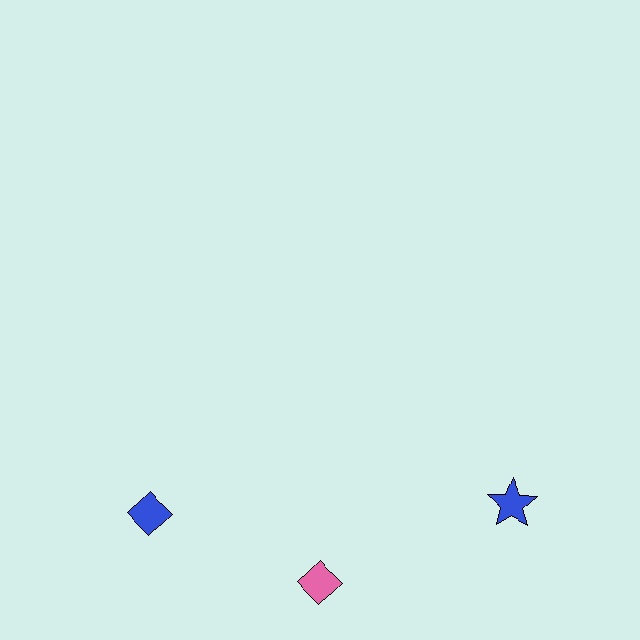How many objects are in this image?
There are 3 objects.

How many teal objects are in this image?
There are no teal objects.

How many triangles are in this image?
There are no triangles.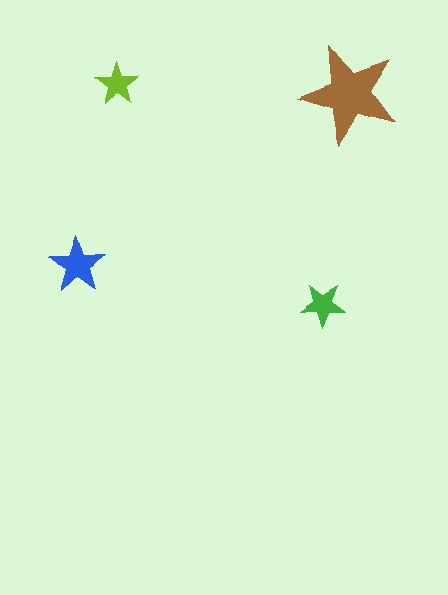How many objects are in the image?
There are 4 objects in the image.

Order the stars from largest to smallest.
the brown one, the blue one, the green one, the lime one.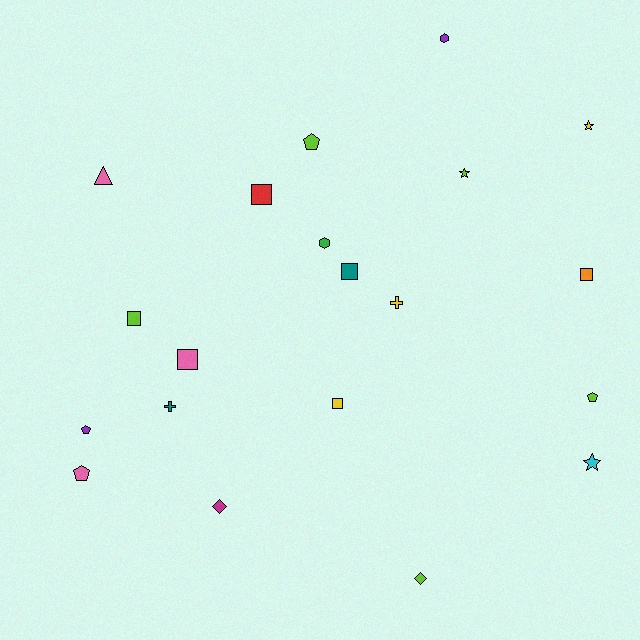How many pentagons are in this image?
There are 4 pentagons.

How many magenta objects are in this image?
There is 1 magenta object.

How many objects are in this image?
There are 20 objects.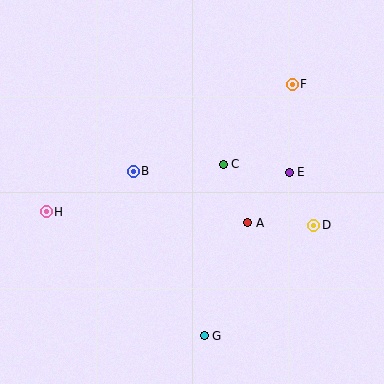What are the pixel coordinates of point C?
Point C is at (223, 164).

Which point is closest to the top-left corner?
Point B is closest to the top-left corner.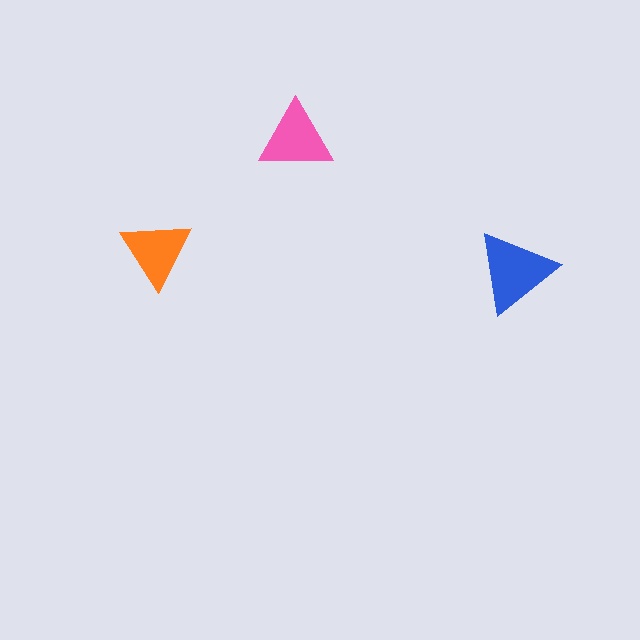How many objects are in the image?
There are 3 objects in the image.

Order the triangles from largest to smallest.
the blue one, the pink one, the orange one.